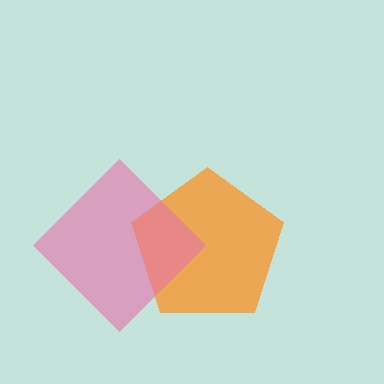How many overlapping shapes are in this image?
There are 2 overlapping shapes in the image.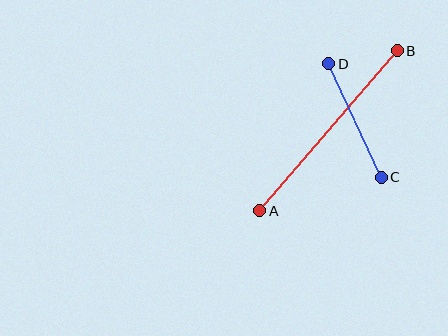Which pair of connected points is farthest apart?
Points A and B are farthest apart.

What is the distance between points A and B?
The distance is approximately 211 pixels.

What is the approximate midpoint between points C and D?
The midpoint is at approximately (355, 121) pixels.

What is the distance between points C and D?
The distance is approximately 125 pixels.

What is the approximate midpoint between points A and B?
The midpoint is at approximately (329, 131) pixels.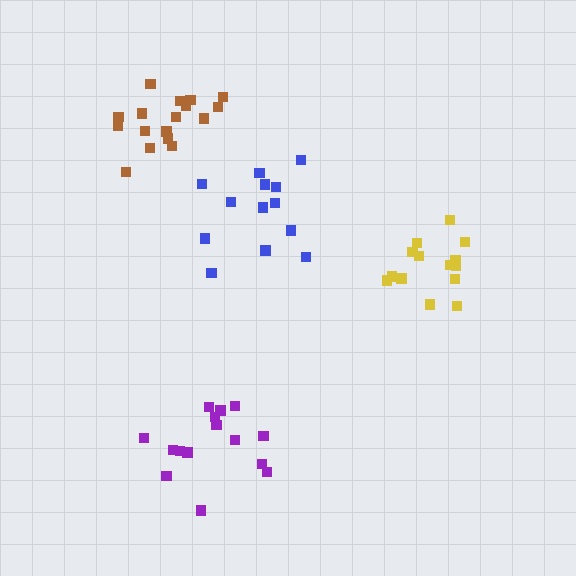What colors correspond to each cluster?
The clusters are colored: blue, purple, yellow, brown.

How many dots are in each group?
Group 1: 13 dots, Group 2: 16 dots, Group 3: 14 dots, Group 4: 17 dots (60 total).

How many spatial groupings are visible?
There are 4 spatial groupings.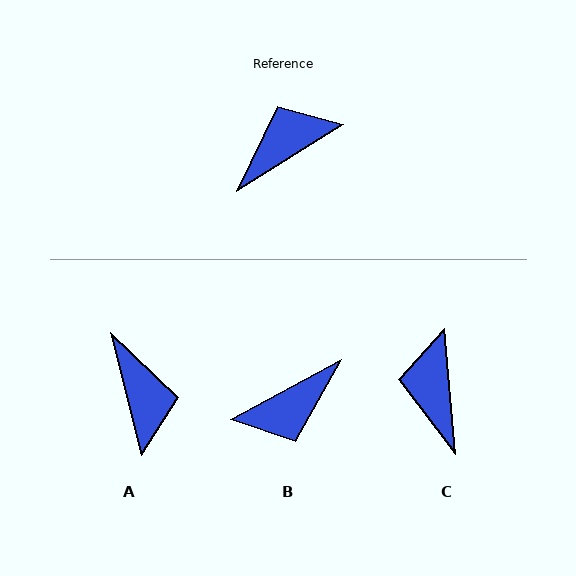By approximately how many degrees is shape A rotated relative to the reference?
Approximately 108 degrees clockwise.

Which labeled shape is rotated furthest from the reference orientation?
B, about 177 degrees away.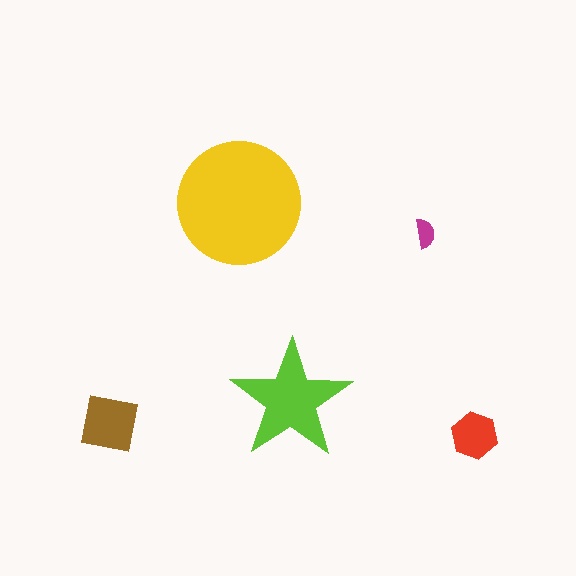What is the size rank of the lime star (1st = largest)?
2nd.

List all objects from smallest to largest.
The magenta semicircle, the red hexagon, the brown square, the lime star, the yellow circle.